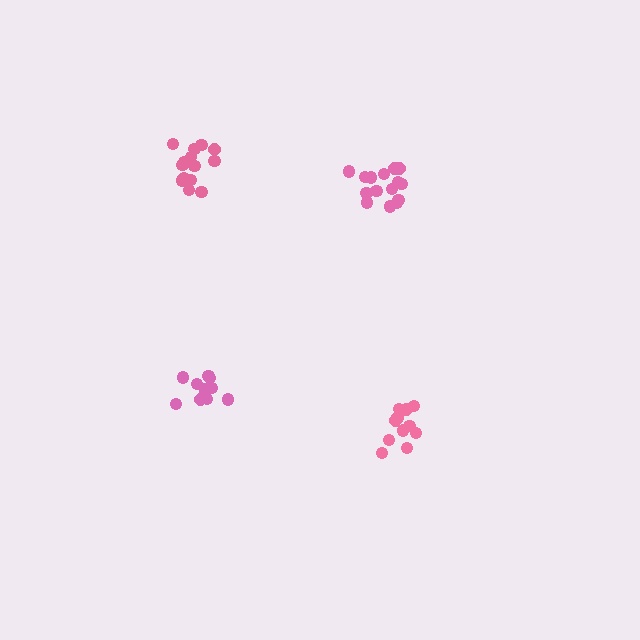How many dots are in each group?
Group 1: 11 dots, Group 2: 15 dots, Group 3: 14 dots, Group 4: 12 dots (52 total).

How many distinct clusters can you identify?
There are 4 distinct clusters.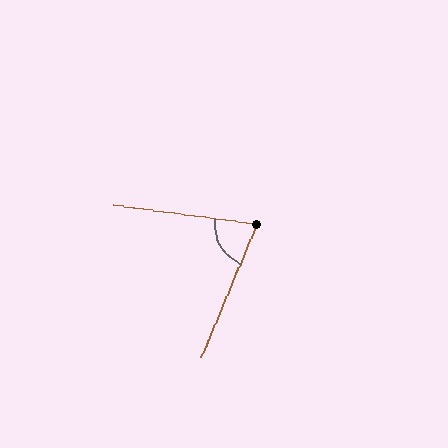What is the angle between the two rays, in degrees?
Approximately 75 degrees.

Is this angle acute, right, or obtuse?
It is acute.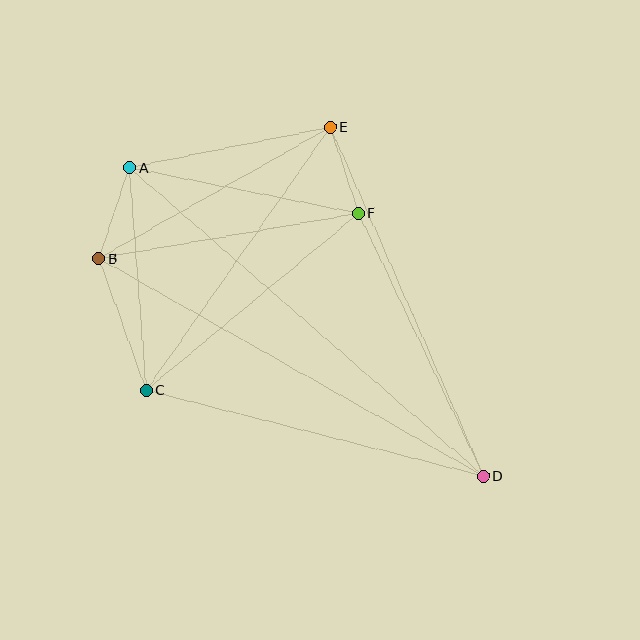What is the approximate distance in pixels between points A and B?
The distance between A and B is approximately 96 pixels.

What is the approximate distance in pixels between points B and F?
The distance between B and F is approximately 263 pixels.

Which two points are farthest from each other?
Points A and D are farthest from each other.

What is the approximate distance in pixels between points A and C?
The distance between A and C is approximately 223 pixels.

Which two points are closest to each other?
Points E and F are closest to each other.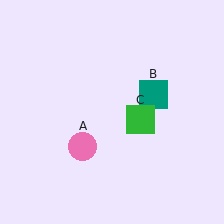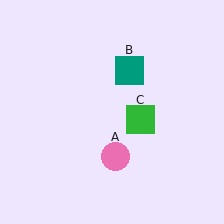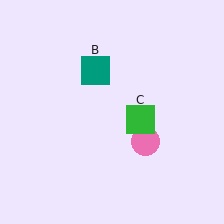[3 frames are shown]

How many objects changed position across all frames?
2 objects changed position: pink circle (object A), teal square (object B).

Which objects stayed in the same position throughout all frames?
Green square (object C) remained stationary.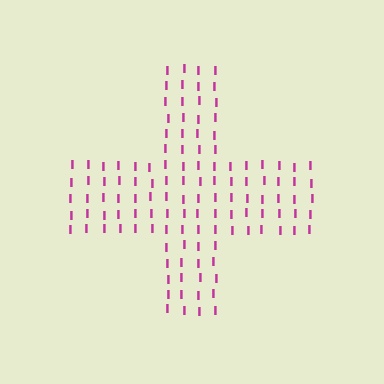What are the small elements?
The small elements are letter I's.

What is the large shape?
The large shape is a cross.